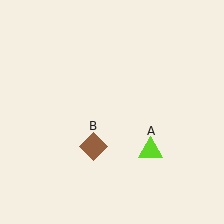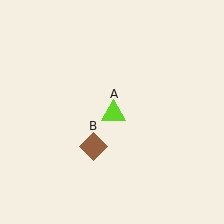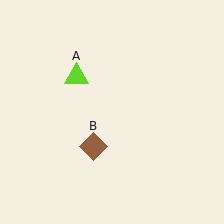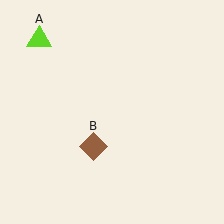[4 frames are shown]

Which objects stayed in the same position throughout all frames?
Brown diamond (object B) remained stationary.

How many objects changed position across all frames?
1 object changed position: lime triangle (object A).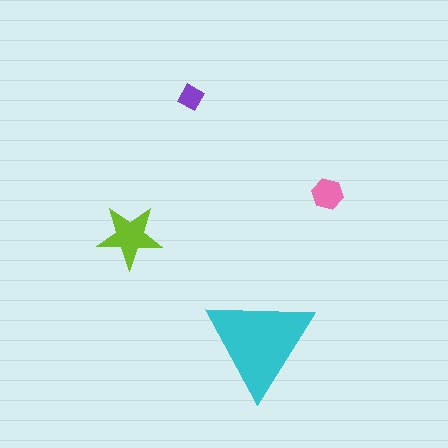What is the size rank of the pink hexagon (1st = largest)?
3rd.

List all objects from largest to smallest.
The cyan triangle, the lime star, the pink hexagon, the purple diamond.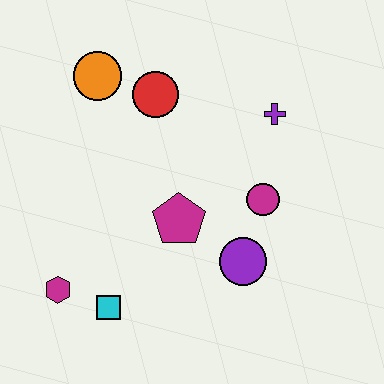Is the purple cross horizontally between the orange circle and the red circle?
No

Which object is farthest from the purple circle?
The orange circle is farthest from the purple circle.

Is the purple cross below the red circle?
Yes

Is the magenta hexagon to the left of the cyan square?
Yes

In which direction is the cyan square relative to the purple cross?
The cyan square is below the purple cross.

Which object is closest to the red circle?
The orange circle is closest to the red circle.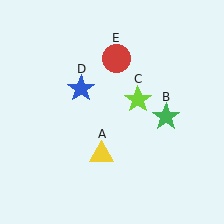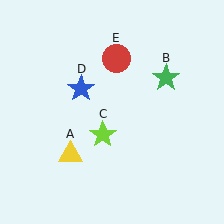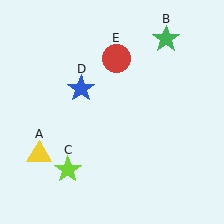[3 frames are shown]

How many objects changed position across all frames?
3 objects changed position: yellow triangle (object A), green star (object B), lime star (object C).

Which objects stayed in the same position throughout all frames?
Blue star (object D) and red circle (object E) remained stationary.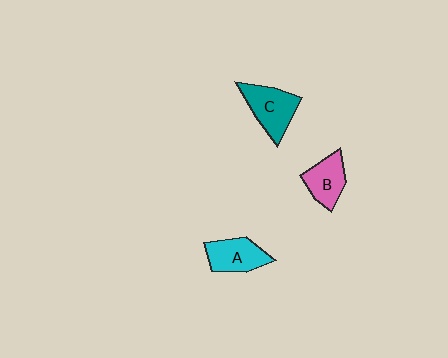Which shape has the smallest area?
Shape B (pink).